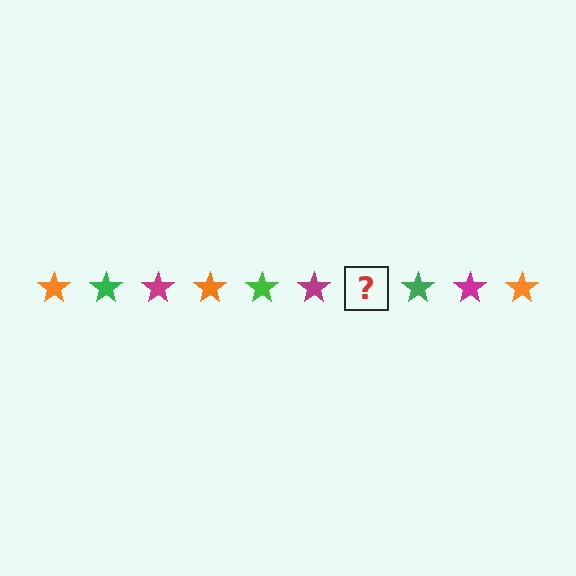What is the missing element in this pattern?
The missing element is an orange star.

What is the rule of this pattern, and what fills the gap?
The rule is that the pattern cycles through orange, green, magenta stars. The gap should be filled with an orange star.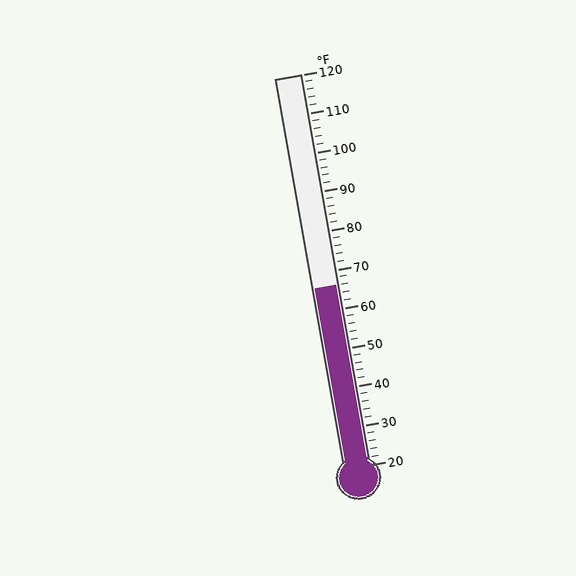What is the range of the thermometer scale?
The thermometer scale ranges from 20°F to 120°F.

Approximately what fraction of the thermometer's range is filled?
The thermometer is filled to approximately 45% of its range.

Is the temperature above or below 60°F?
The temperature is above 60°F.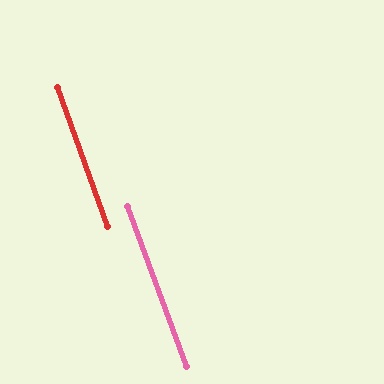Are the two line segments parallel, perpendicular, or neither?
Parallel — their directions differ by only 0.6°.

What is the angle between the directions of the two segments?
Approximately 1 degree.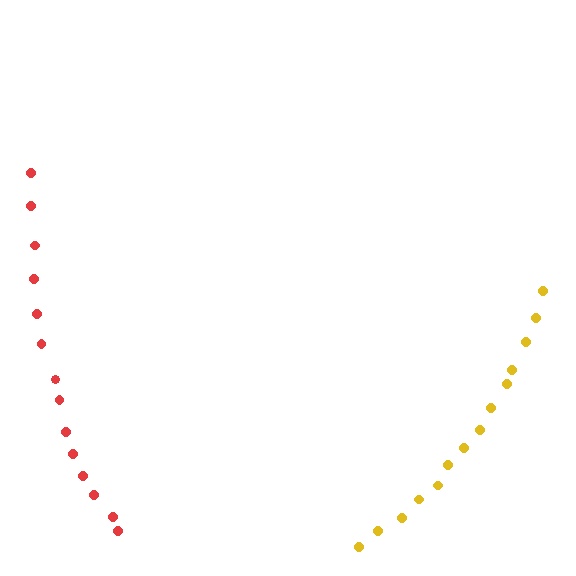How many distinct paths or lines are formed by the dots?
There are 2 distinct paths.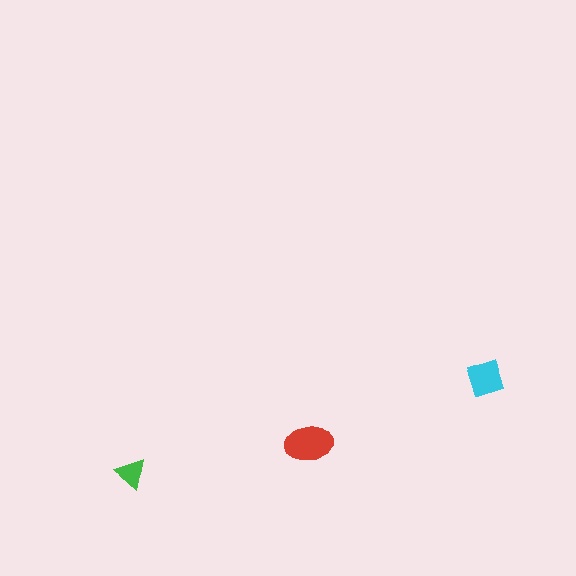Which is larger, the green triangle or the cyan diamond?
The cyan diamond.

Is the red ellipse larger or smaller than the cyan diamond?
Larger.